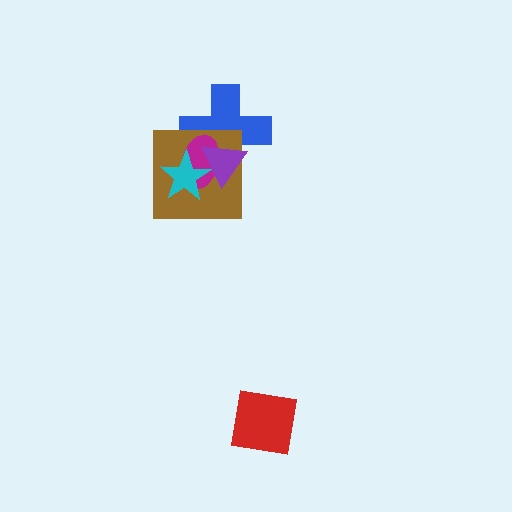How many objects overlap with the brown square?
4 objects overlap with the brown square.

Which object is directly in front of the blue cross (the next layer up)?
The brown square is directly in front of the blue cross.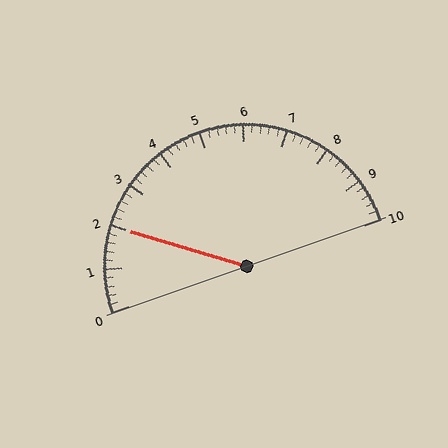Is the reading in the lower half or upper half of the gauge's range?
The reading is in the lower half of the range (0 to 10).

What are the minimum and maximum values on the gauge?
The gauge ranges from 0 to 10.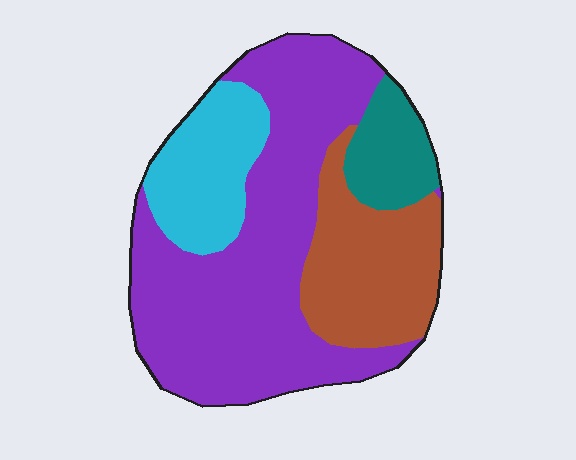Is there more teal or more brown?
Brown.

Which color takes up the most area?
Purple, at roughly 55%.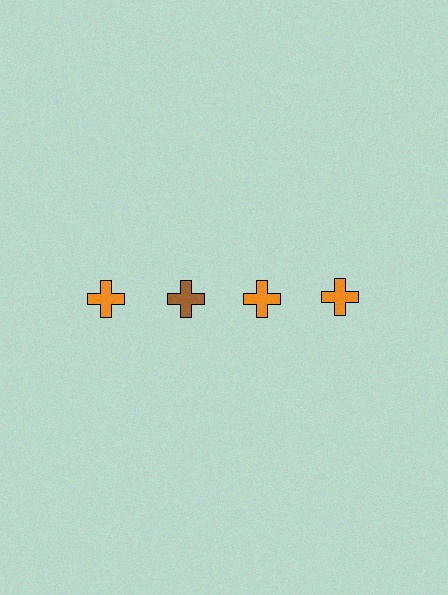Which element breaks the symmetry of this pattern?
The brown cross in the top row, second from left column breaks the symmetry. All other shapes are orange crosses.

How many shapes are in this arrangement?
There are 4 shapes arranged in a grid pattern.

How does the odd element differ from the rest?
It has a different color: brown instead of orange.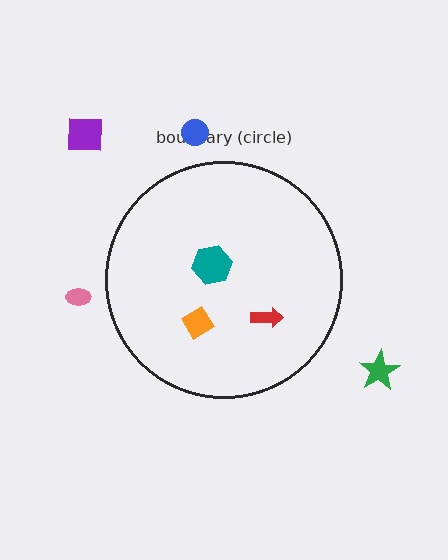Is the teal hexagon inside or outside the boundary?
Inside.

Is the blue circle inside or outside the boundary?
Outside.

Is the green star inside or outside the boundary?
Outside.